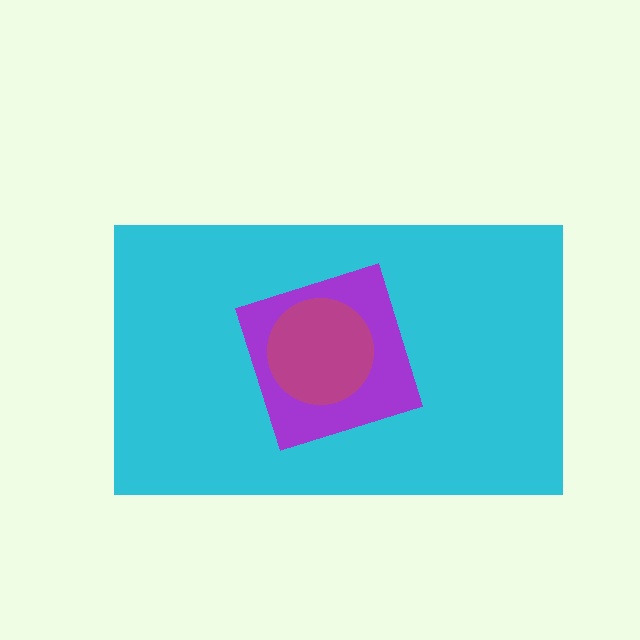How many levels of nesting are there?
3.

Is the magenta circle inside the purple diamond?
Yes.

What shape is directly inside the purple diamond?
The magenta circle.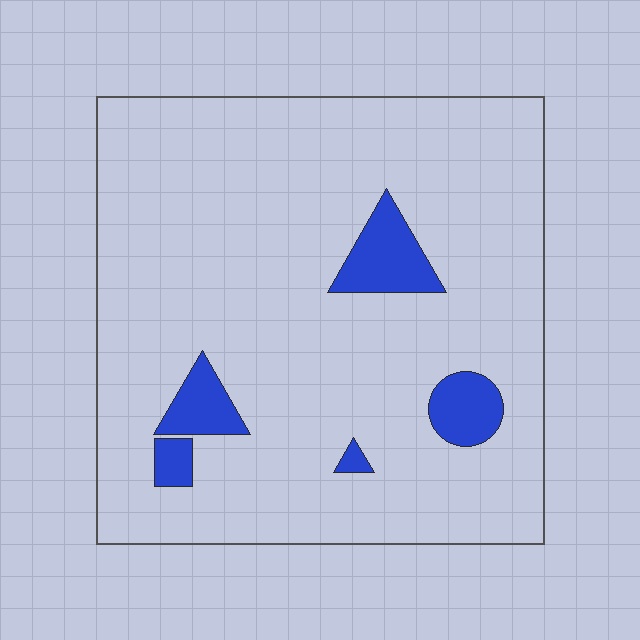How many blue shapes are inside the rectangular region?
5.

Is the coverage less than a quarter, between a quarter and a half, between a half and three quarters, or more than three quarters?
Less than a quarter.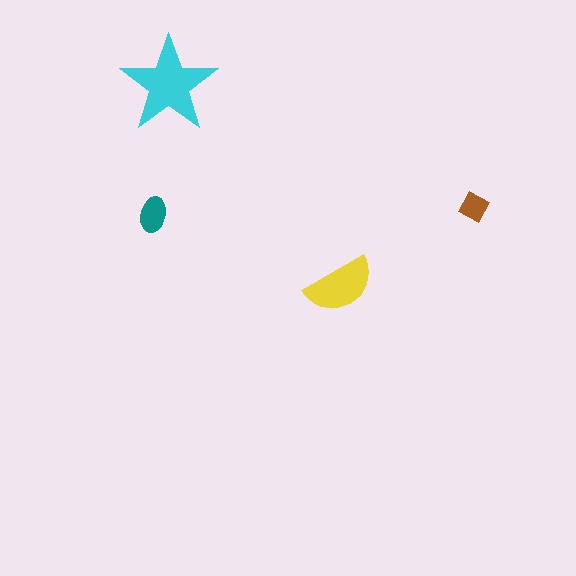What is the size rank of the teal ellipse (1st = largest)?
3rd.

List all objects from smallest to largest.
The brown diamond, the teal ellipse, the yellow semicircle, the cyan star.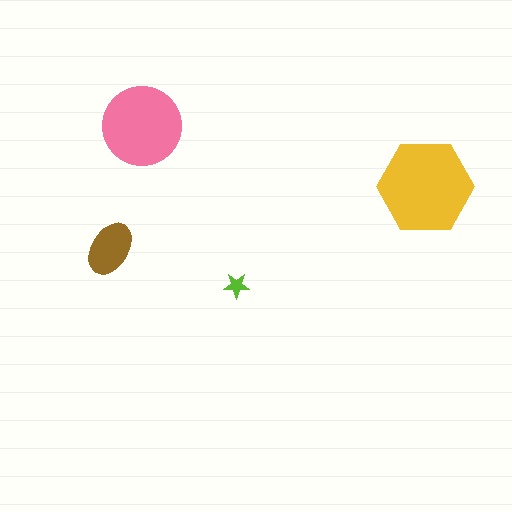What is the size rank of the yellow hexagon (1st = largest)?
1st.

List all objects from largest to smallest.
The yellow hexagon, the pink circle, the brown ellipse, the lime star.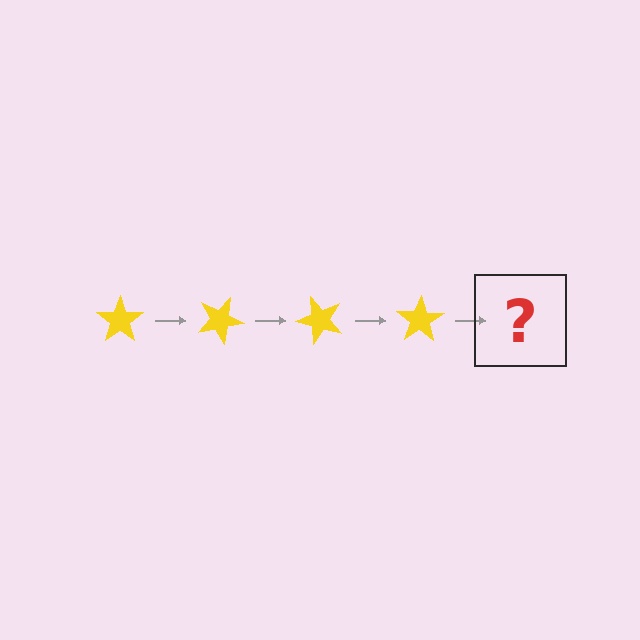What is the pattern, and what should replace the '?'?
The pattern is that the star rotates 25 degrees each step. The '?' should be a yellow star rotated 100 degrees.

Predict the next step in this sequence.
The next step is a yellow star rotated 100 degrees.